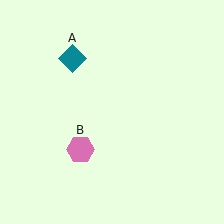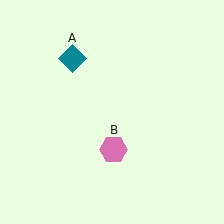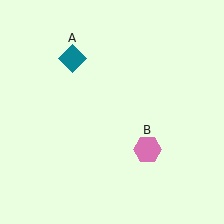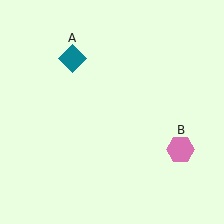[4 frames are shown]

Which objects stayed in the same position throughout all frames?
Teal diamond (object A) remained stationary.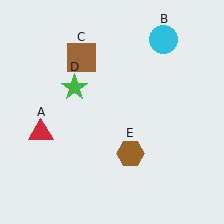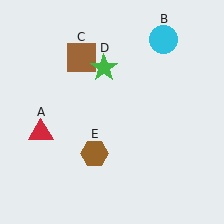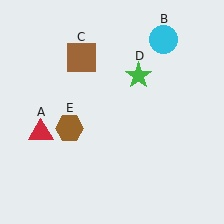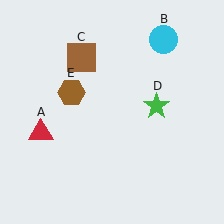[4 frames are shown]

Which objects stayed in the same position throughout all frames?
Red triangle (object A) and cyan circle (object B) and brown square (object C) remained stationary.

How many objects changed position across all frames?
2 objects changed position: green star (object D), brown hexagon (object E).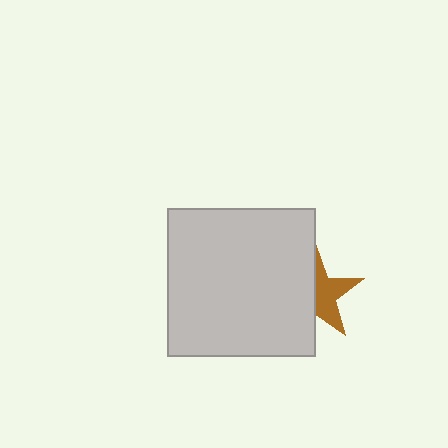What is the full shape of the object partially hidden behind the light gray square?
The partially hidden object is a brown star.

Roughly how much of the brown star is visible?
About half of it is visible (roughly 51%).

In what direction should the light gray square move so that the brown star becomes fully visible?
The light gray square should move left. That is the shortest direction to clear the overlap and leave the brown star fully visible.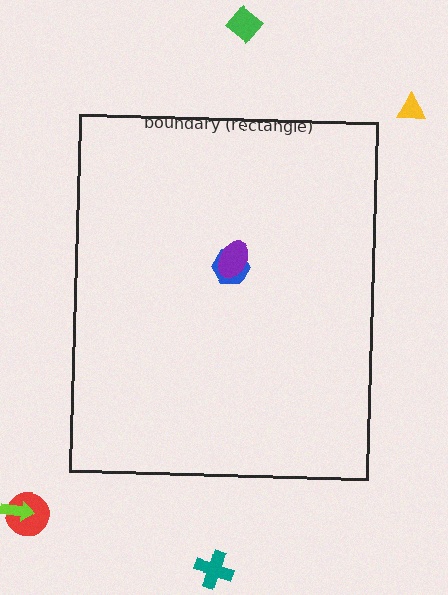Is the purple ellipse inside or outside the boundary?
Inside.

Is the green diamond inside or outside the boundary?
Outside.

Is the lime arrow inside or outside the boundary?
Outside.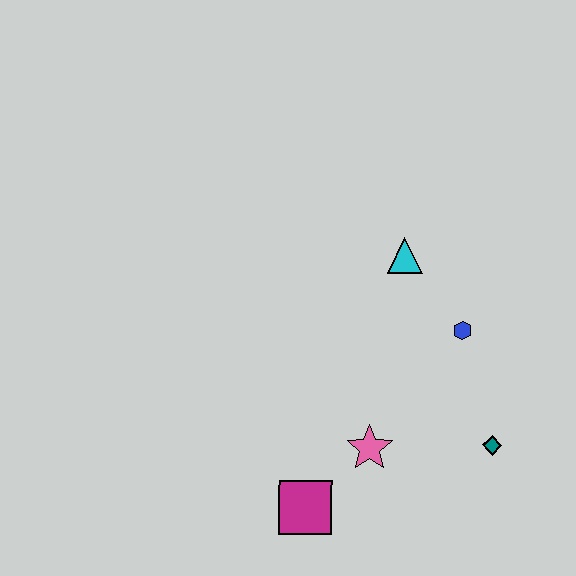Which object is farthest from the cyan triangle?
The magenta square is farthest from the cyan triangle.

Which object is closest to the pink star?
The magenta square is closest to the pink star.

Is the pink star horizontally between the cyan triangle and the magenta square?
Yes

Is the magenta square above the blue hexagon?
No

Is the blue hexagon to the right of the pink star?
Yes